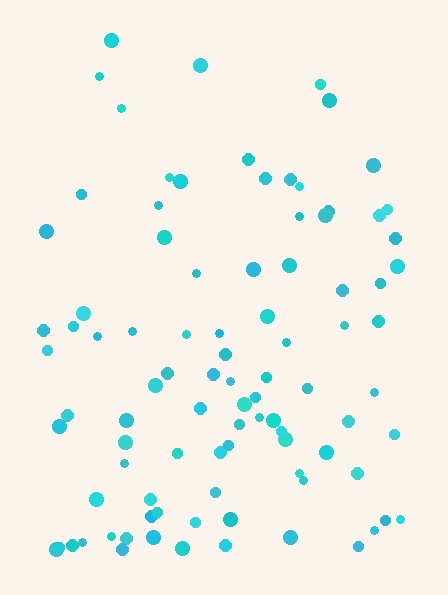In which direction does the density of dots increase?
From top to bottom, with the bottom side densest.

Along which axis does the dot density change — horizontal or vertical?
Vertical.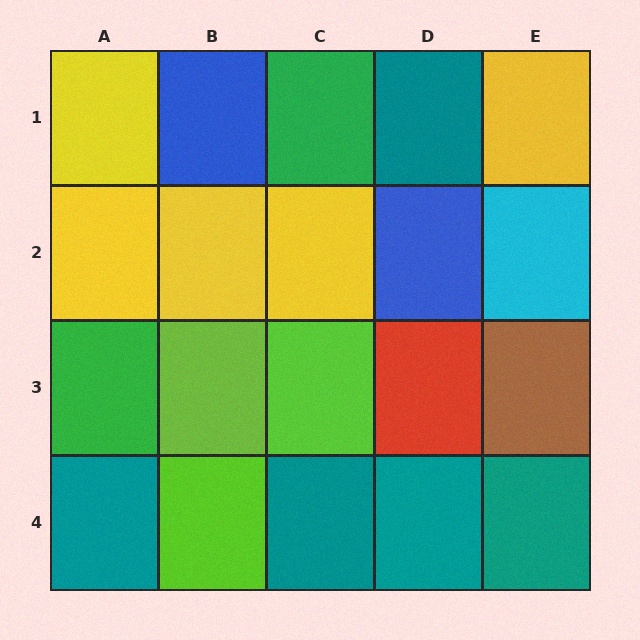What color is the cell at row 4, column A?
Teal.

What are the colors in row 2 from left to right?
Yellow, yellow, yellow, blue, cyan.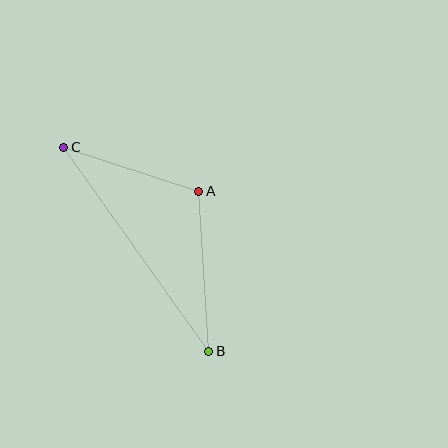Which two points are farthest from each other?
Points B and C are farthest from each other.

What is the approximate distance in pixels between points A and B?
The distance between A and B is approximately 160 pixels.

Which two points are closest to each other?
Points A and C are closest to each other.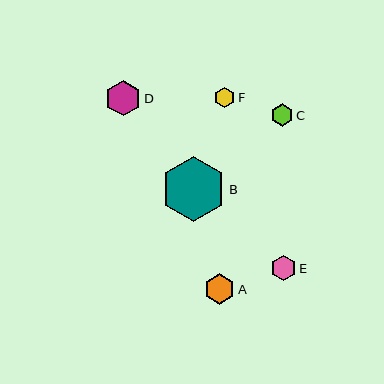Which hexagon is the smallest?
Hexagon F is the smallest with a size of approximately 20 pixels.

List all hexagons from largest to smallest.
From largest to smallest: B, D, A, E, C, F.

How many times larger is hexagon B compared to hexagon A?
Hexagon B is approximately 2.1 times the size of hexagon A.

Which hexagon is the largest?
Hexagon B is the largest with a size of approximately 64 pixels.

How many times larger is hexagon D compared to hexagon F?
Hexagon D is approximately 1.8 times the size of hexagon F.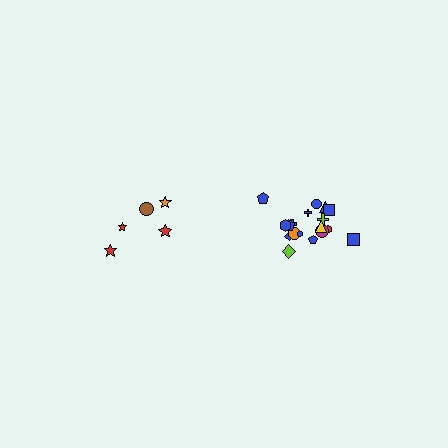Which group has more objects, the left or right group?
The right group.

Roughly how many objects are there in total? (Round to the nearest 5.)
Roughly 25 objects in total.